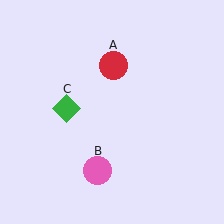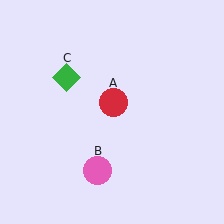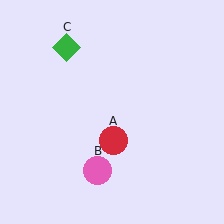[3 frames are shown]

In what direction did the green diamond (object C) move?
The green diamond (object C) moved up.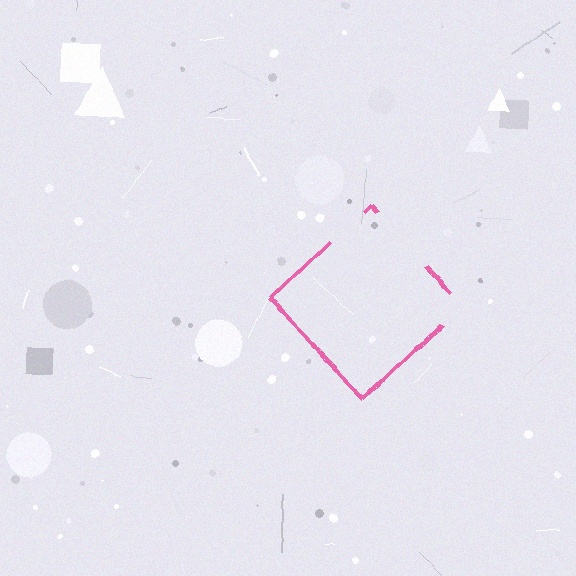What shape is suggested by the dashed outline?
The dashed outline suggests a diamond.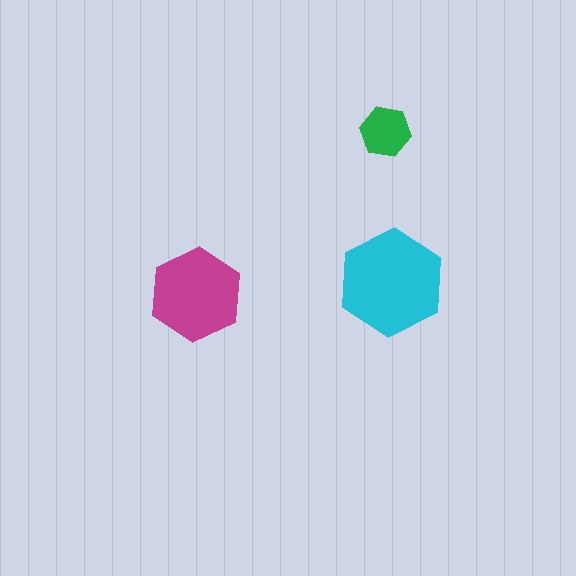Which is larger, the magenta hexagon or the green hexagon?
The magenta one.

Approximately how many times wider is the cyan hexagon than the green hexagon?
About 2 times wider.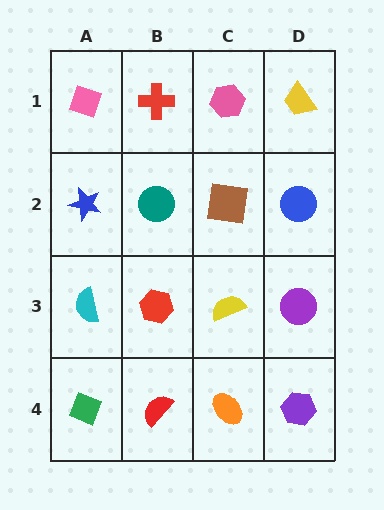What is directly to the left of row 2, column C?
A teal circle.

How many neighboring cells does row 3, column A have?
3.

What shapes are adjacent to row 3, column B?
A teal circle (row 2, column B), a red semicircle (row 4, column B), a cyan semicircle (row 3, column A), a yellow semicircle (row 3, column C).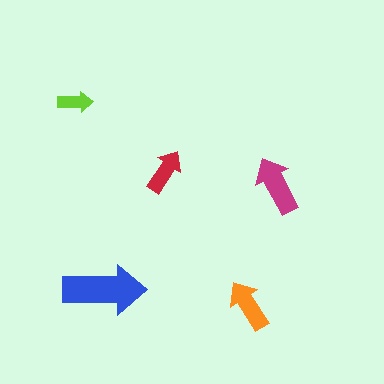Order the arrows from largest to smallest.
the blue one, the magenta one, the orange one, the red one, the lime one.